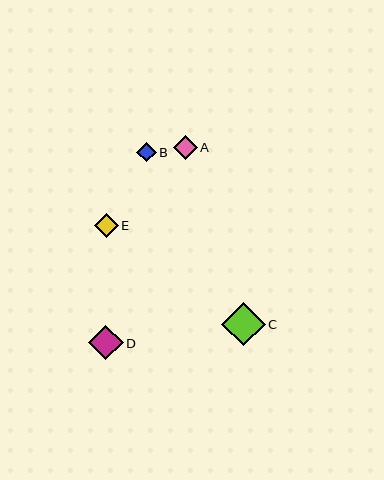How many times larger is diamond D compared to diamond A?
Diamond D is approximately 1.4 times the size of diamond A.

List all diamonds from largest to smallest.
From largest to smallest: C, D, A, E, B.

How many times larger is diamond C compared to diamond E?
Diamond C is approximately 1.8 times the size of diamond E.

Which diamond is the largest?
Diamond C is the largest with a size of approximately 43 pixels.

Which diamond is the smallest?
Diamond B is the smallest with a size of approximately 19 pixels.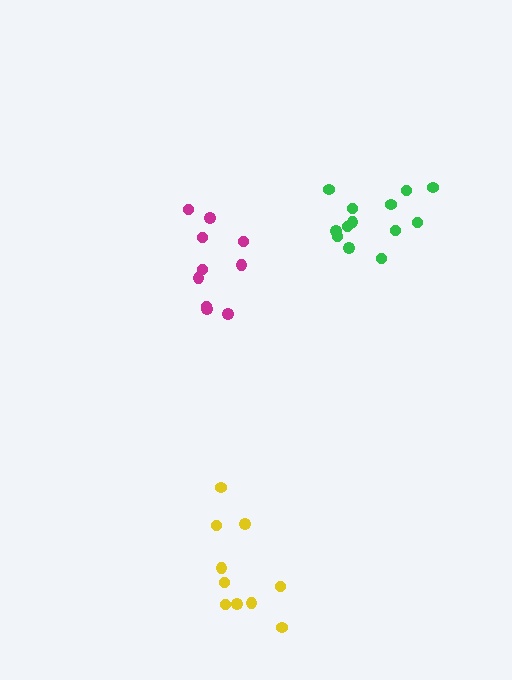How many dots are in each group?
Group 1: 10 dots, Group 2: 13 dots, Group 3: 10 dots (33 total).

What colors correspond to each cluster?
The clusters are colored: magenta, green, yellow.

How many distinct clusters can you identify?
There are 3 distinct clusters.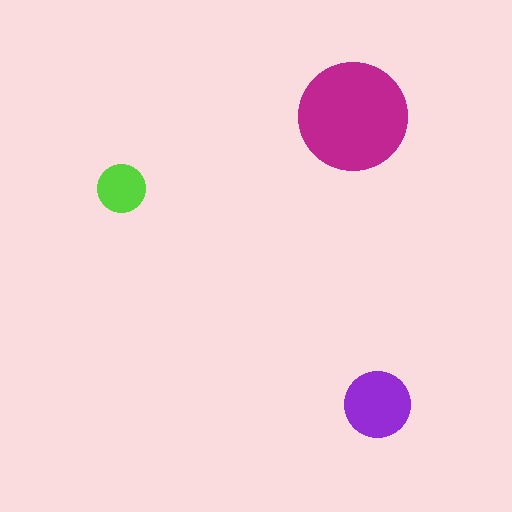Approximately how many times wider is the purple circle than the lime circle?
About 1.5 times wider.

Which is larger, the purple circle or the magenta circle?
The magenta one.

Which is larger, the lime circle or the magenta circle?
The magenta one.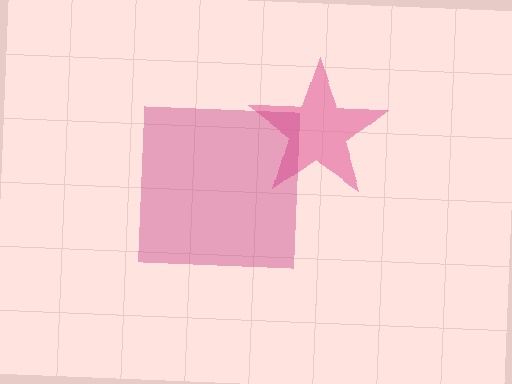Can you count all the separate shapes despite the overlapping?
Yes, there are 2 separate shapes.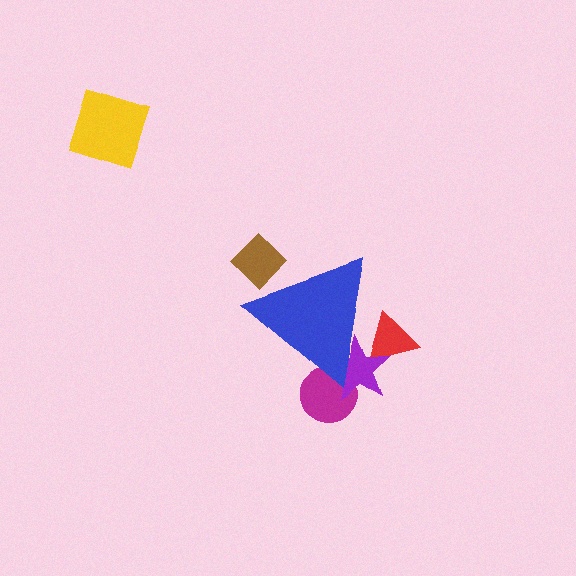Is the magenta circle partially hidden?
Yes, the magenta circle is partially hidden behind the blue triangle.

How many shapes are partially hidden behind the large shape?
4 shapes are partially hidden.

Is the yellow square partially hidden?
No, the yellow square is fully visible.